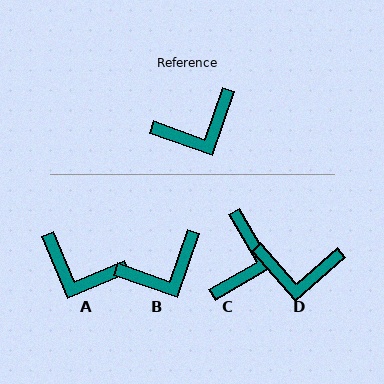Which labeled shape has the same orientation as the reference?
B.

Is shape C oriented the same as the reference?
No, it is off by about 49 degrees.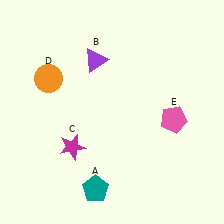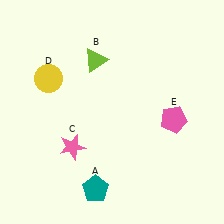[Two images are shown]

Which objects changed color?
B changed from purple to lime. C changed from magenta to pink. D changed from orange to yellow.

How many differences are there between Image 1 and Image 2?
There are 3 differences between the two images.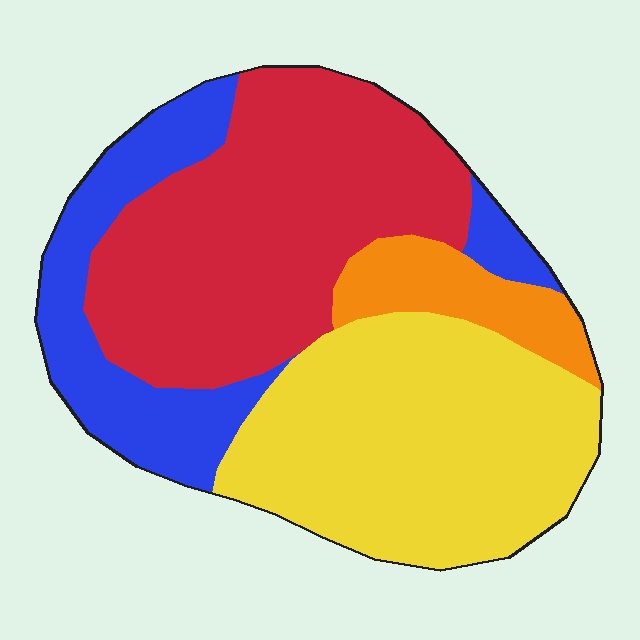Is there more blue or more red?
Red.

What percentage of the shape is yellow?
Yellow takes up about one third (1/3) of the shape.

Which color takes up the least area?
Orange, at roughly 10%.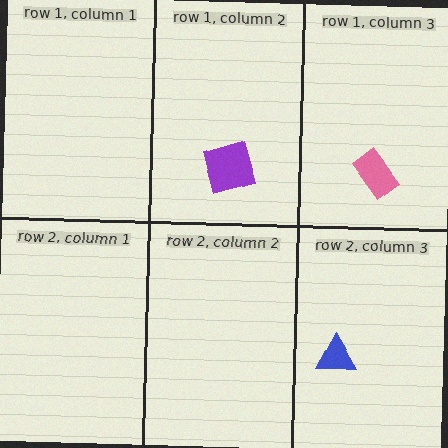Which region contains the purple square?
The row 1, column 2 region.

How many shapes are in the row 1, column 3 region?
1.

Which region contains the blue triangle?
The row 2, column 3 region.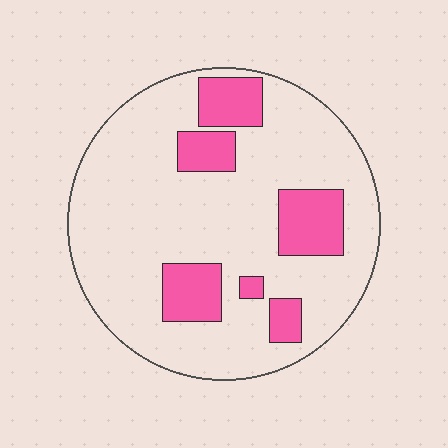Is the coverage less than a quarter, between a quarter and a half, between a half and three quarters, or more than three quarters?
Less than a quarter.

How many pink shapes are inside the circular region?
6.